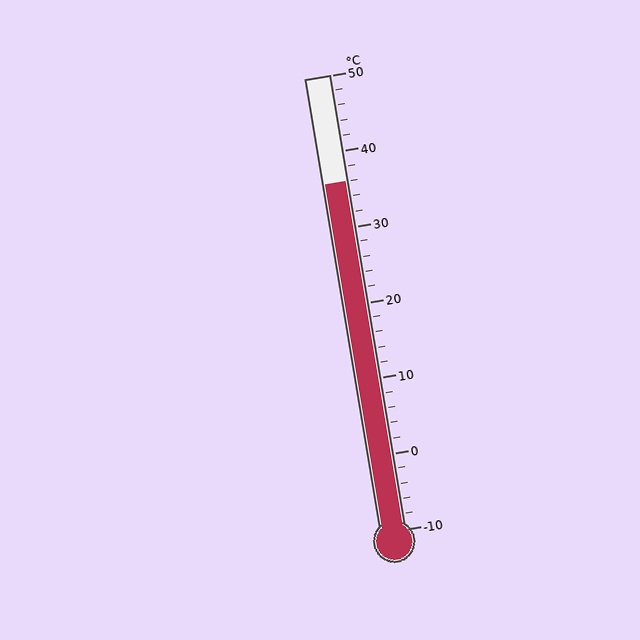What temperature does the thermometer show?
The thermometer shows approximately 36°C.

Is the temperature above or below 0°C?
The temperature is above 0°C.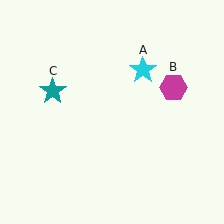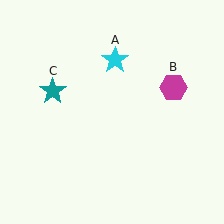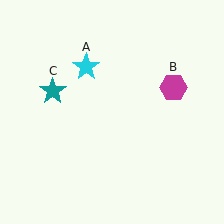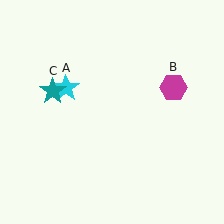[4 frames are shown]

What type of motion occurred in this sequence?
The cyan star (object A) rotated counterclockwise around the center of the scene.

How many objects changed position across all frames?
1 object changed position: cyan star (object A).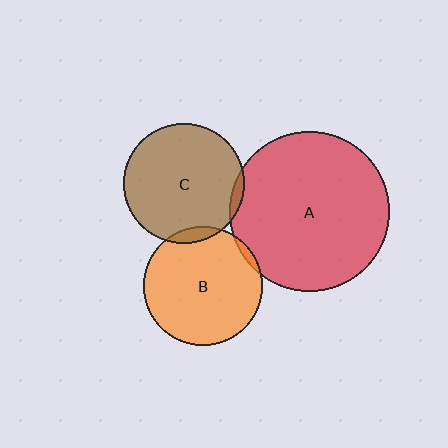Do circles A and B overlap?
Yes.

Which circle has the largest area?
Circle A (red).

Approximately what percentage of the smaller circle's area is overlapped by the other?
Approximately 5%.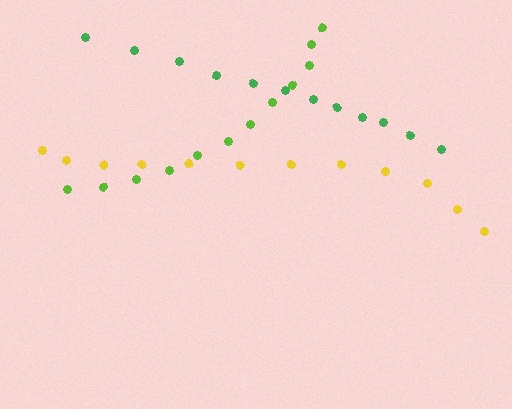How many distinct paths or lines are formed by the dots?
There are 3 distinct paths.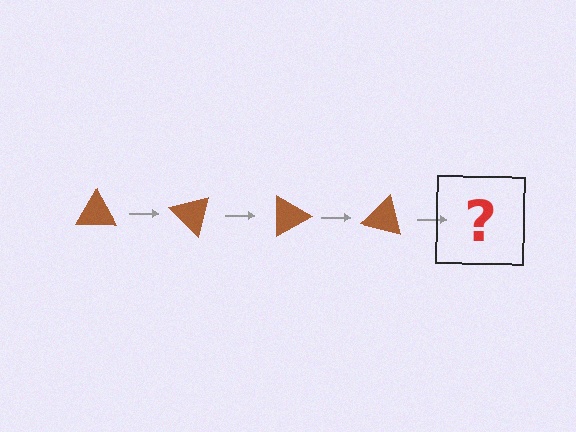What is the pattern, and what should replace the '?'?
The pattern is that the triangle rotates 45 degrees each step. The '?' should be a brown triangle rotated 180 degrees.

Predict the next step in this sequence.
The next step is a brown triangle rotated 180 degrees.